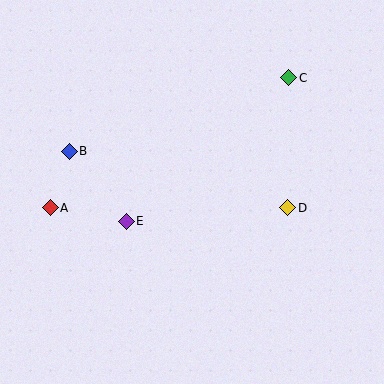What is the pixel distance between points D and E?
The distance between D and E is 162 pixels.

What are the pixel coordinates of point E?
Point E is at (126, 221).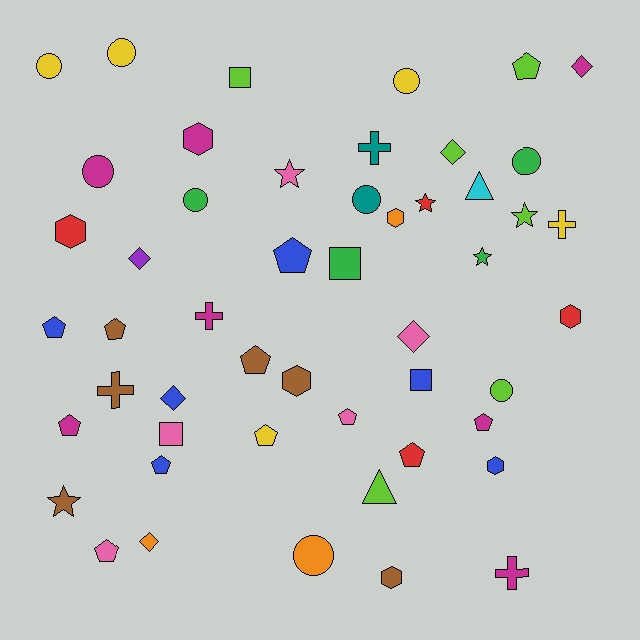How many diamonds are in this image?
There are 6 diamonds.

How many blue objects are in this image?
There are 6 blue objects.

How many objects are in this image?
There are 50 objects.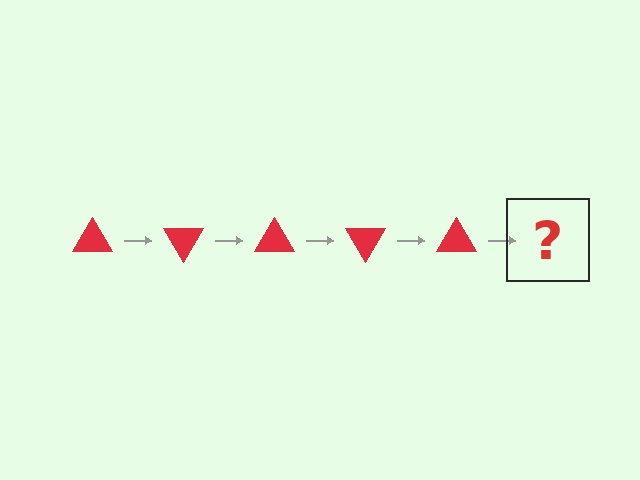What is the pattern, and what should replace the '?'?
The pattern is that the triangle rotates 60 degrees each step. The '?' should be a red triangle rotated 300 degrees.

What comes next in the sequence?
The next element should be a red triangle rotated 300 degrees.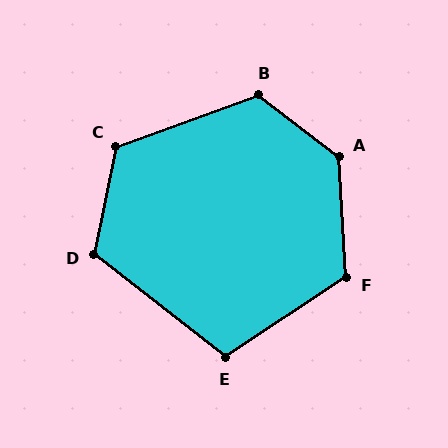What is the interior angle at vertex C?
Approximately 121 degrees (obtuse).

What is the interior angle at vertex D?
Approximately 117 degrees (obtuse).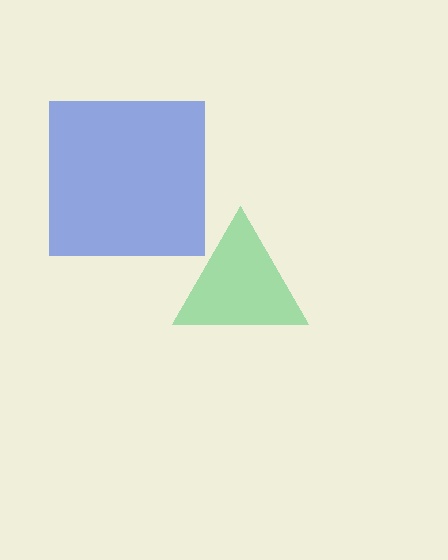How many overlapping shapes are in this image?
There are 2 overlapping shapes in the image.